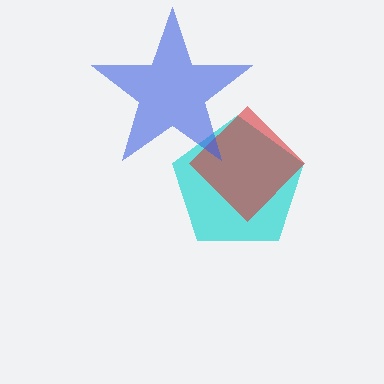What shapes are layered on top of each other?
The layered shapes are: a cyan pentagon, a red diamond, a blue star.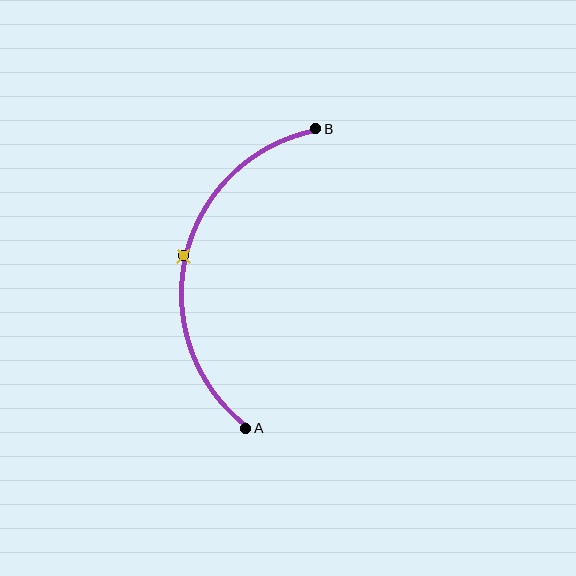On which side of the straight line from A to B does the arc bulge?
The arc bulges to the left of the straight line connecting A and B.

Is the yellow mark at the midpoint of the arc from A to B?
Yes. The yellow mark lies on the arc at equal arc-length from both A and B — it is the arc midpoint.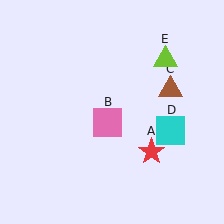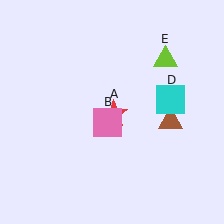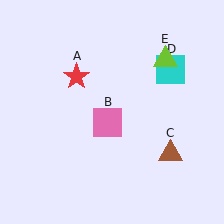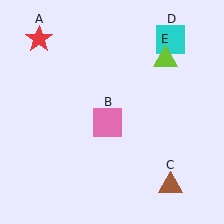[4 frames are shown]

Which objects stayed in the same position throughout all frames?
Pink square (object B) and lime triangle (object E) remained stationary.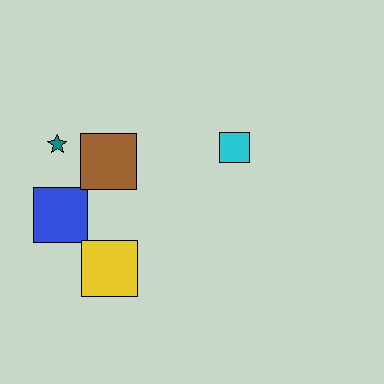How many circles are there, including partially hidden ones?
There are no circles.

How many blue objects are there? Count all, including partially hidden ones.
There is 1 blue object.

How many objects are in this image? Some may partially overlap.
There are 5 objects.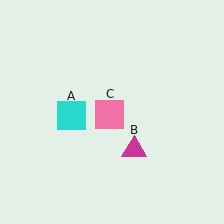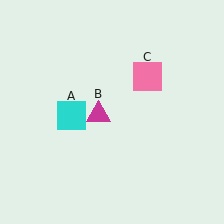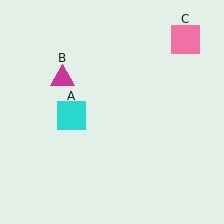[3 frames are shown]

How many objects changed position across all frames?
2 objects changed position: magenta triangle (object B), pink square (object C).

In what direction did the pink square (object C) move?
The pink square (object C) moved up and to the right.